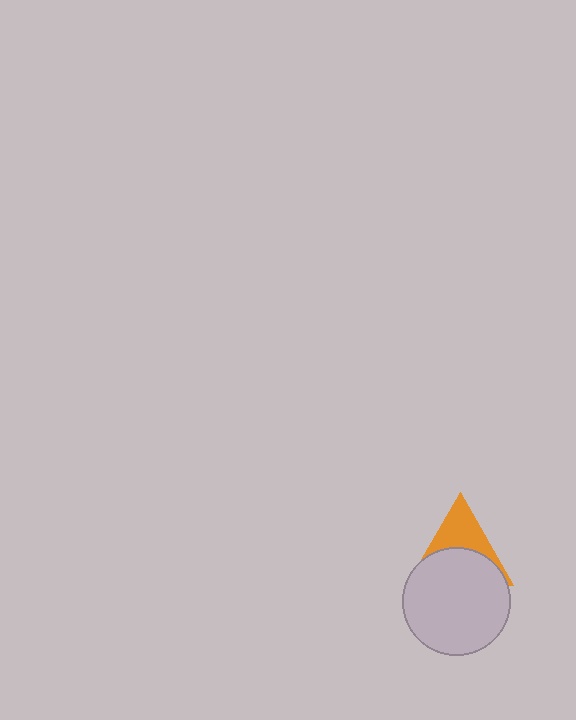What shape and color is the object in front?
The object in front is a light gray circle.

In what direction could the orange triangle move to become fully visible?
The orange triangle could move up. That would shift it out from behind the light gray circle entirely.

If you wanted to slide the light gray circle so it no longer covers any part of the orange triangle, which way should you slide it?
Slide it down — that is the most direct way to separate the two shapes.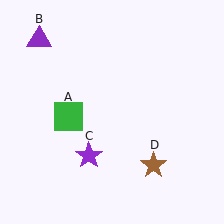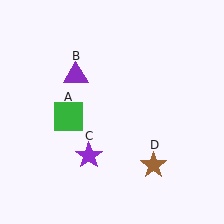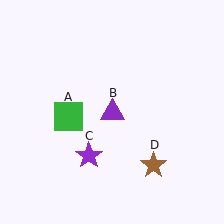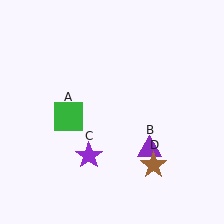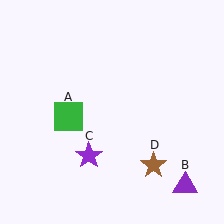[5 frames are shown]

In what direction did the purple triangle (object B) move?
The purple triangle (object B) moved down and to the right.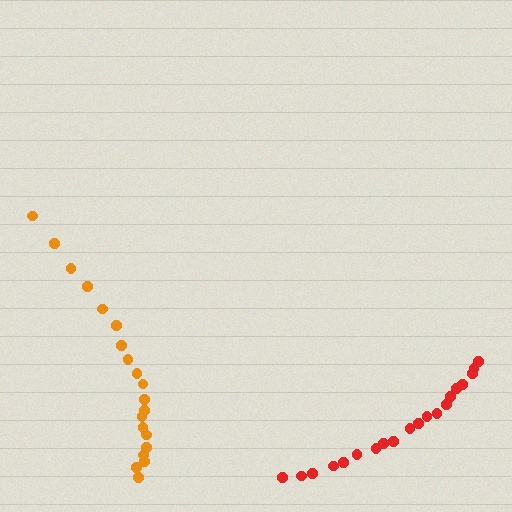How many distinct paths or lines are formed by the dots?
There are 2 distinct paths.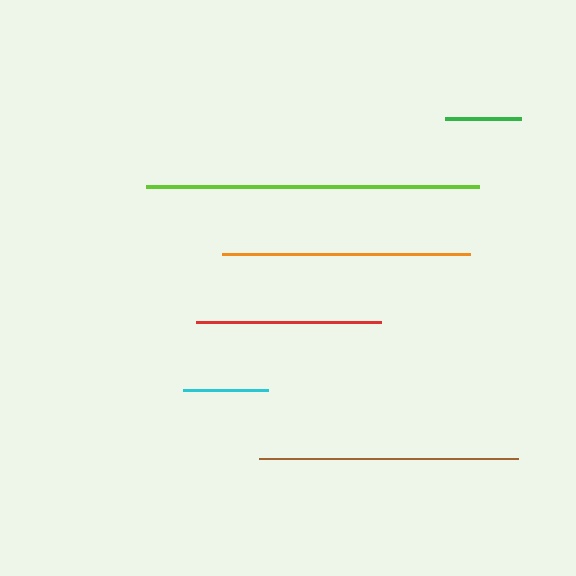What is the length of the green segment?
The green segment is approximately 76 pixels long.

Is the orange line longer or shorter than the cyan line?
The orange line is longer than the cyan line.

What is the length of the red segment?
The red segment is approximately 185 pixels long.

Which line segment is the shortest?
The green line is the shortest at approximately 76 pixels.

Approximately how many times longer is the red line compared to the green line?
The red line is approximately 2.4 times the length of the green line.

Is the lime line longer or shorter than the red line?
The lime line is longer than the red line.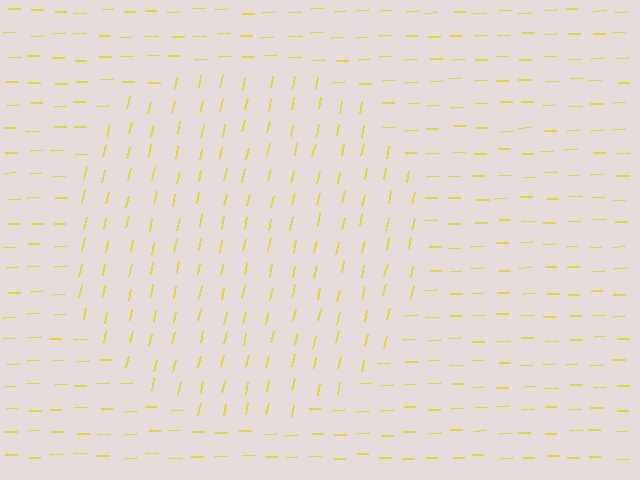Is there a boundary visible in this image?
Yes, there is a texture boundary formed by a change in line orientation.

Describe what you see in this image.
The image is filled with small yellow line segments. A circle region in the image has lines oriented differently from the surrounding lines, creating a visible texture boundary.